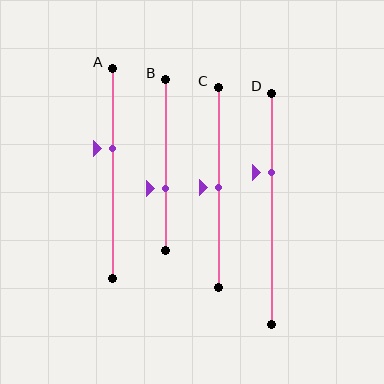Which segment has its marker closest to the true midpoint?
Segment C has its marker closest to the true midpoint.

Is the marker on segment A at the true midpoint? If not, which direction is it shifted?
No, the marker on segment A is shifted upward by about 12% of the segment length.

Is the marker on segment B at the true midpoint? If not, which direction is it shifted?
No, the marker on segment B is shifted downward by about 14% of the segment length.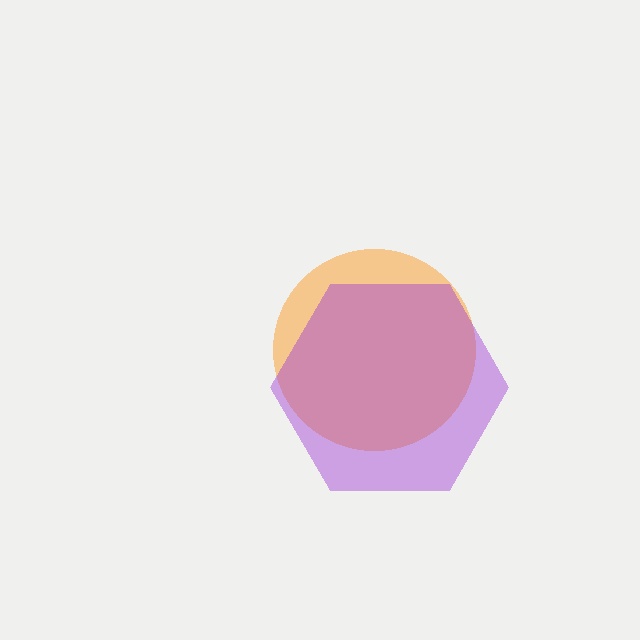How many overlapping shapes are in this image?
There are 2 overlapping shapes in the image.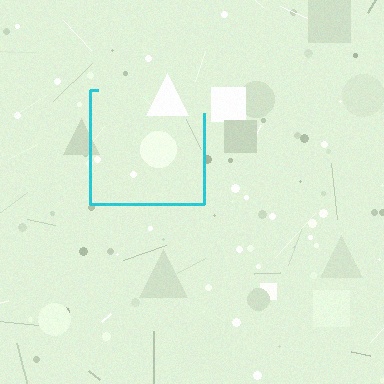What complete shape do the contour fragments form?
The contour fragments form a square.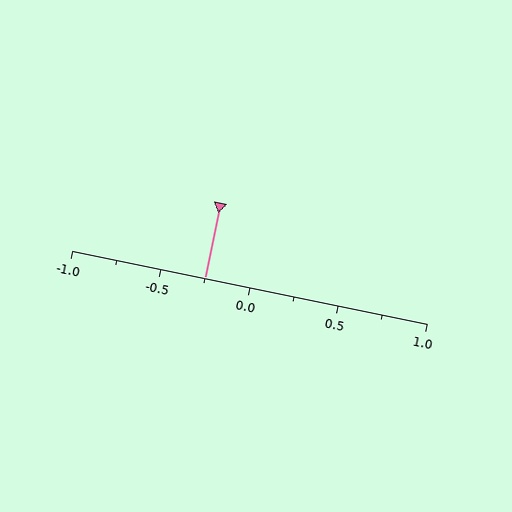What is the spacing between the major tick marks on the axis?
The major ticks are spaced 0.5 apart.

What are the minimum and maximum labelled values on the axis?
The axis runs from -1.0 to 1.0.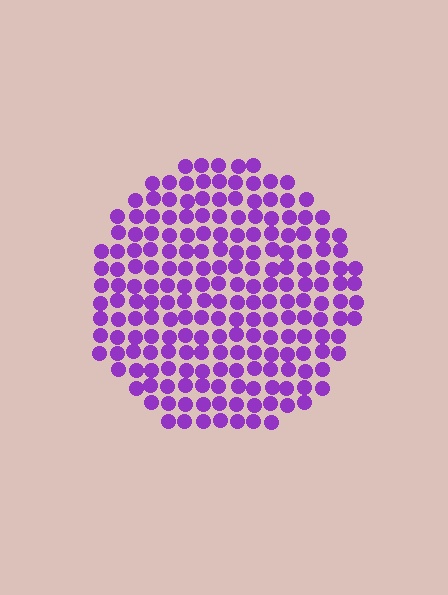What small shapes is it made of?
It is made of small circles.